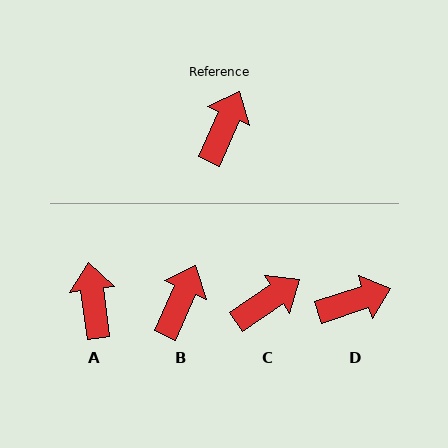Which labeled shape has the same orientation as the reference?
B.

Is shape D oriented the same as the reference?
No, it is off by about 48 degrees.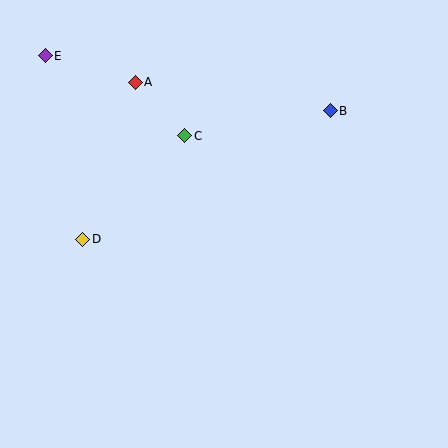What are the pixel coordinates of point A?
Point A is at (135, 82).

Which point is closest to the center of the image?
Point C at (185, 136) is closest to the center.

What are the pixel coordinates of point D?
Point D is at (83, 239).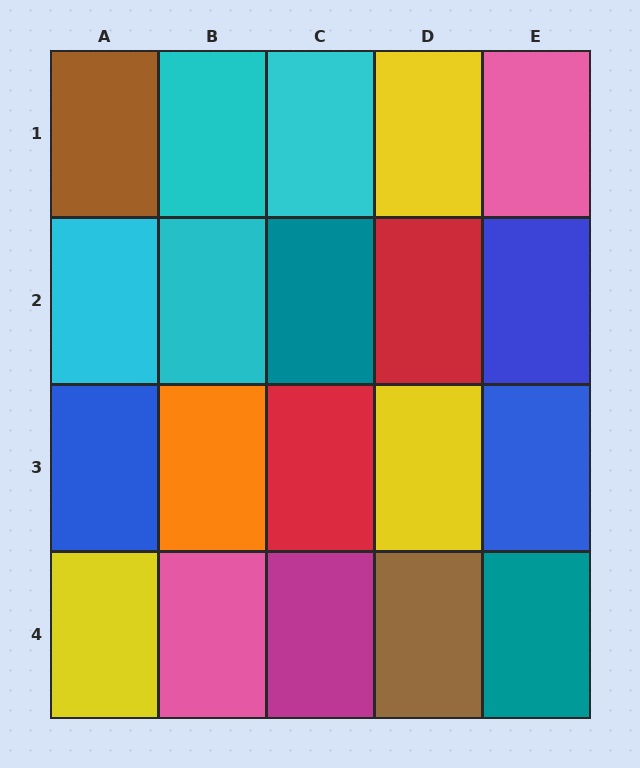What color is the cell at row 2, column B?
Cyan.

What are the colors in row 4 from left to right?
Yellow, pink, magenta, brown, teal.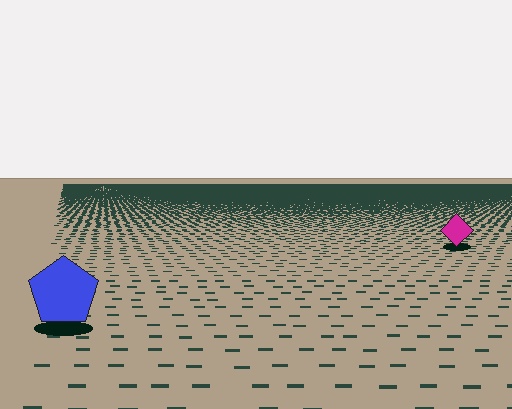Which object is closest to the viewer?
The blue pentagon is closest. The texture marks near it are larger and more spread out.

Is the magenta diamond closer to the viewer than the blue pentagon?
No. The blue pentagon is closer — you can tell from the texture gradient: the ground texture is coarser near it.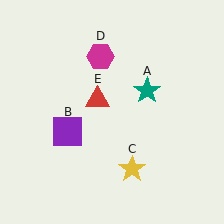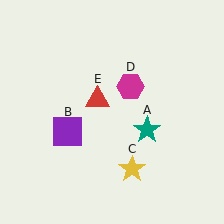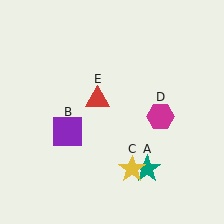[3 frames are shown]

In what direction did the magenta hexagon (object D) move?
The magenta hexagon (object D) moved down and to the right.